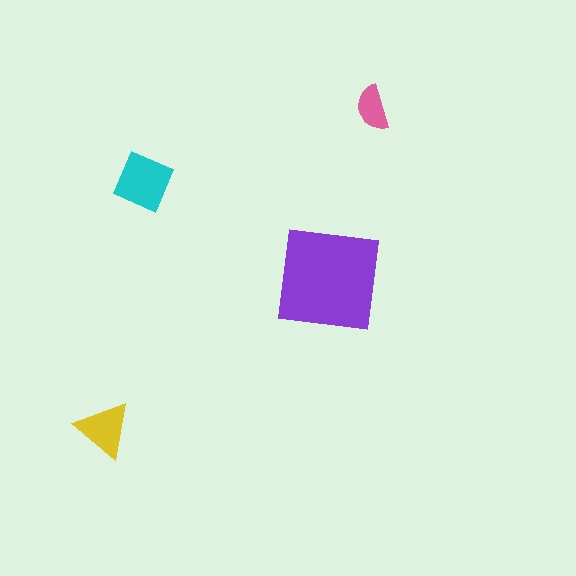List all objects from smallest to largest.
The pink semicircle, the yellow triangle, the cyan square, the purple square.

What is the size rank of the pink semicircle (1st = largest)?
4th.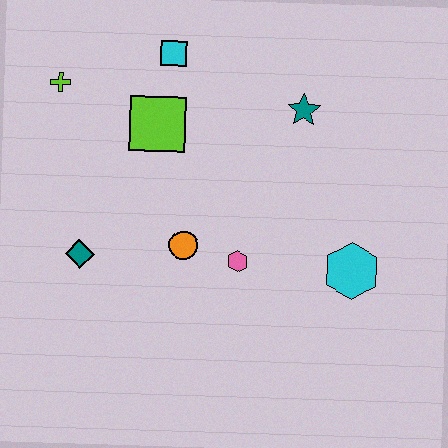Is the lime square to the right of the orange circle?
No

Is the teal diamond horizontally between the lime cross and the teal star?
Yes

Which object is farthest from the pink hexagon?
The lime cross is farthest from the pink hexagon.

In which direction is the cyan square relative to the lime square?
The cyan square is above the lime square.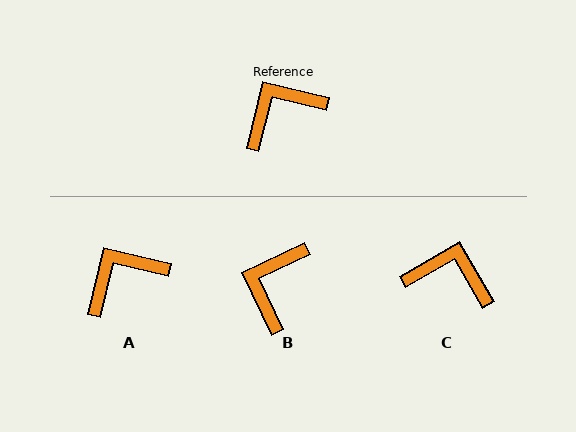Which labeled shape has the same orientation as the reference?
A.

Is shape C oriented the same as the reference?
No, it is off by about 47 degrees.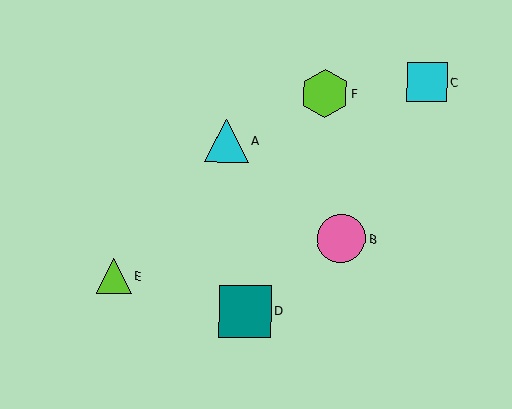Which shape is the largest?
The teal square (labeled D) is the largest.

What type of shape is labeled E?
Shape E is a lime triangle.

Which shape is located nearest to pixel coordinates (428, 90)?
The cyan square (labeled C) at (427, 82) is nearest to that location.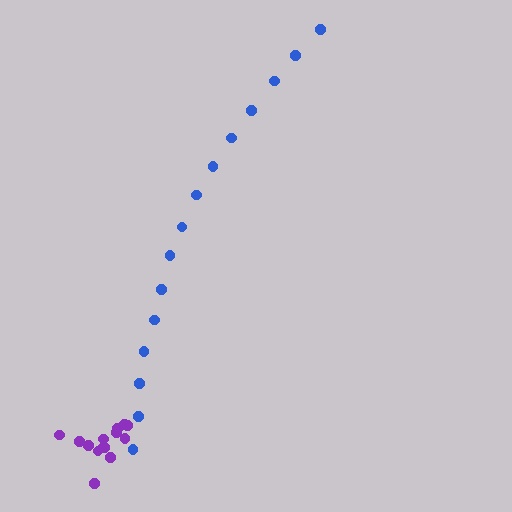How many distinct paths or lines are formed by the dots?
There are 2 distinct paths.